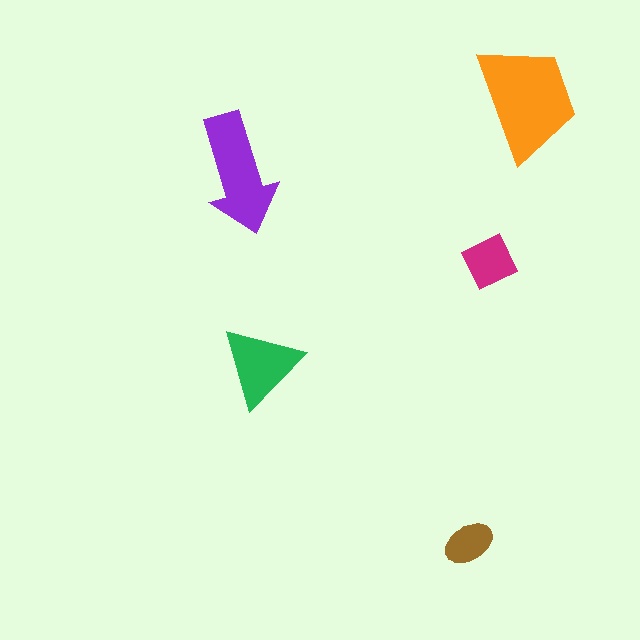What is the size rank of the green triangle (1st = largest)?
3rd.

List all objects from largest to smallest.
The orange trapezoid, the purple arrow, the green triangle, the magenta diamond, the brown ellipse.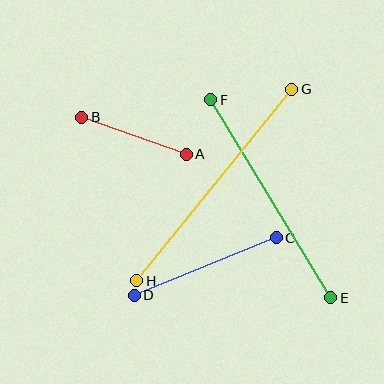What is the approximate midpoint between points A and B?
The midpoint is at approximately (134, 136) pixels.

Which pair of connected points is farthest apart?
Points G and H are farthest apart.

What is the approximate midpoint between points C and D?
The midpoint is at approximately (205, 266) pixels.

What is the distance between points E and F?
The distance is approximately 232 pixels.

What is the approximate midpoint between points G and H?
The midpoint is at approximately (214, 185) pixels.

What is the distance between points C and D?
The distance is approximately 154 pixels.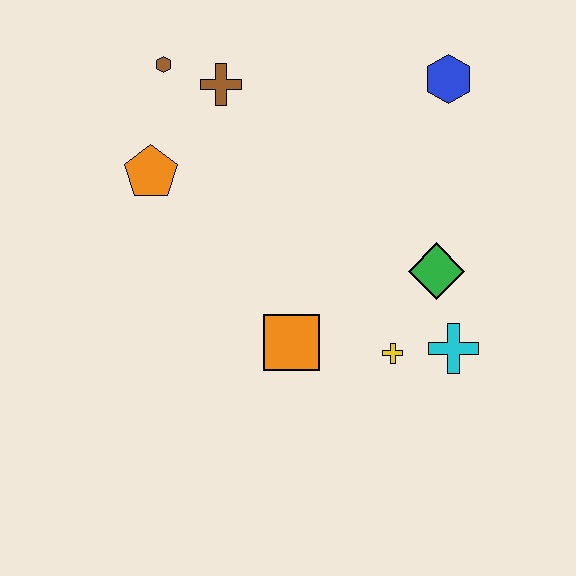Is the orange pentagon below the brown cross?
Yes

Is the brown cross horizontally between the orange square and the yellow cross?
No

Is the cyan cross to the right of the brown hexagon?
Yes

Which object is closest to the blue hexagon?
The green diamond is closest to the blue hexagon.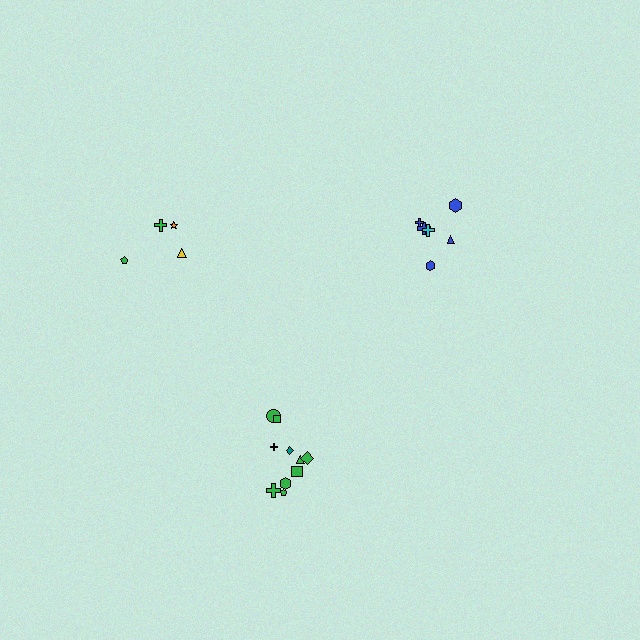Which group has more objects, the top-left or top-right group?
The top-right group.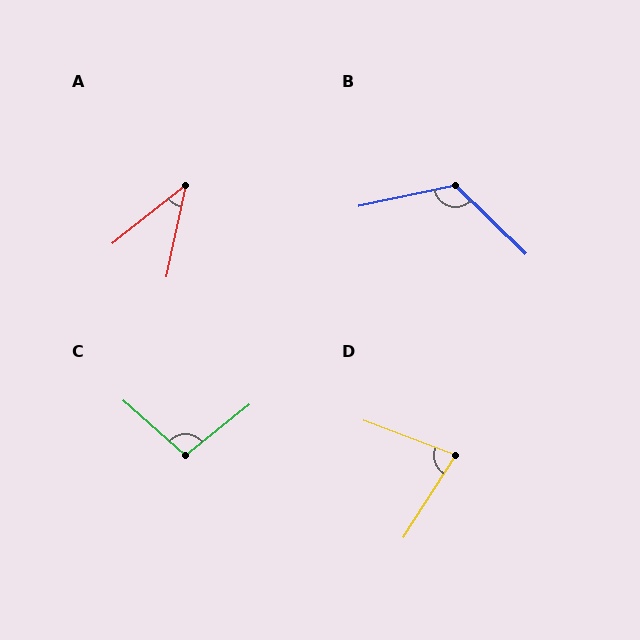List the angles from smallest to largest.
A (40°), D (78°), C (100°), B (124°).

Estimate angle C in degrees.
Approximately 100 degrees.